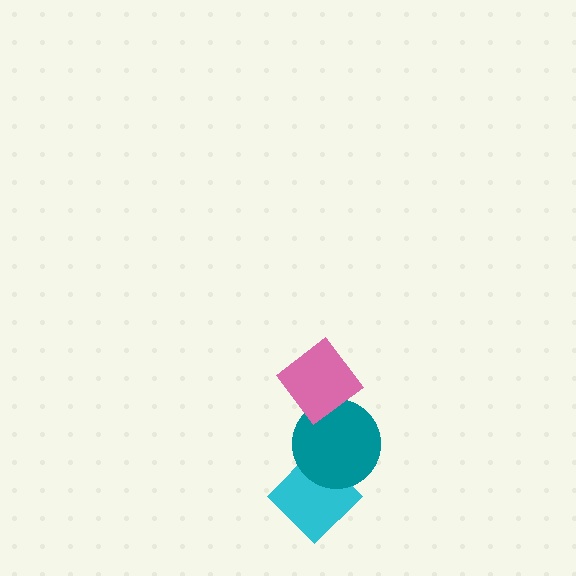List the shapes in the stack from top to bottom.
From top to bottom: the pink diamond, the teal circle, the cyan diamond.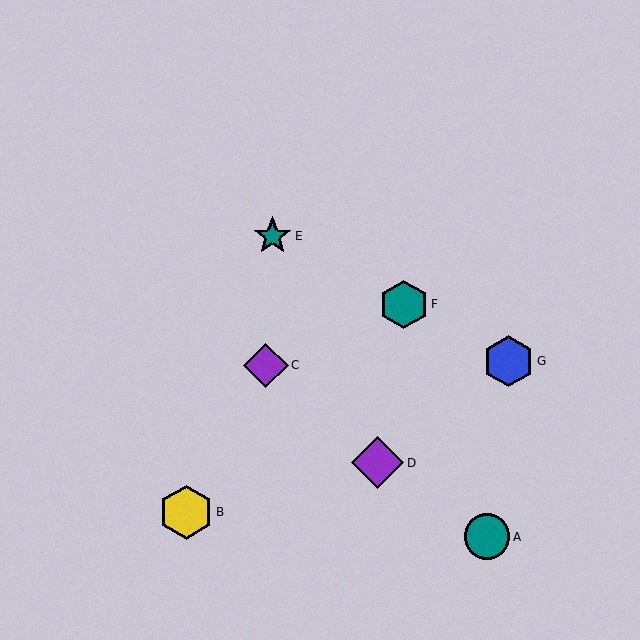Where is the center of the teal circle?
The center of the teal circle is at (487, 537).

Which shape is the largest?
The yellow hexagon (labeled B) is the largest.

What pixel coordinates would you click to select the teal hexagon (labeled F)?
Click at (404, 304) to select the teal hexagon F.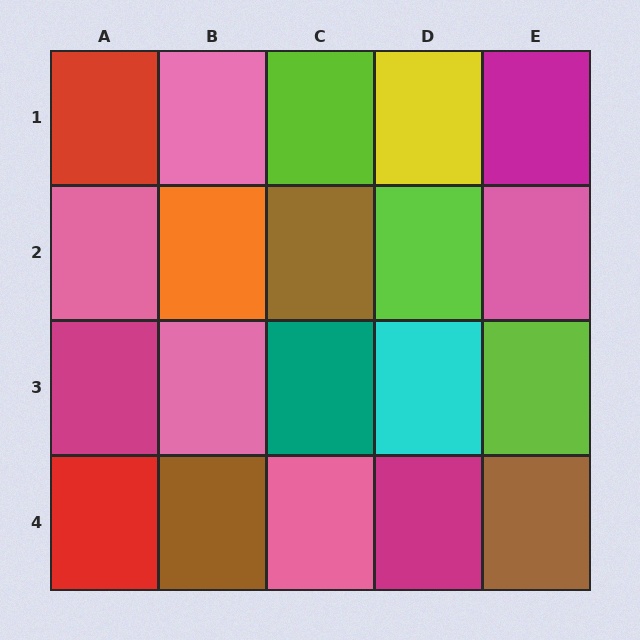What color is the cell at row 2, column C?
Brown.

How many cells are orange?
1 cell is orange.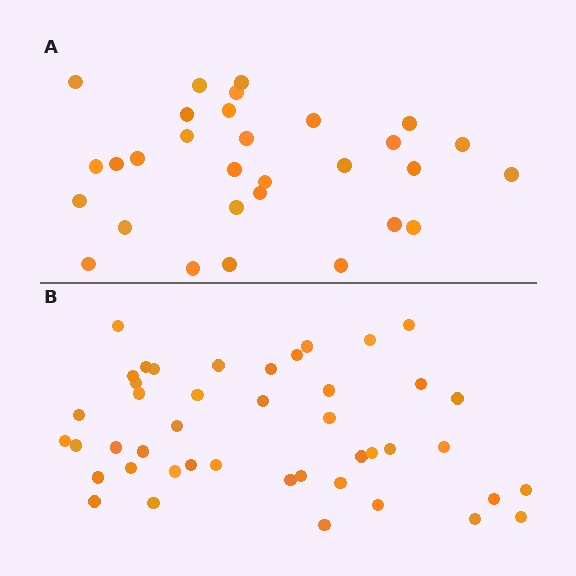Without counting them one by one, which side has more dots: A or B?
Region B (the bottom region) has more dots.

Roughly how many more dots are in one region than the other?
Region B has approximately 15 more dots than region A.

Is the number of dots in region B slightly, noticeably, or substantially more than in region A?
Region B has substantially more. The ratio is roughly 1.5 to 1.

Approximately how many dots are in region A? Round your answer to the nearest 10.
About 30 dots.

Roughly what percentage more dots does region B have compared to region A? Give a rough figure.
About 45% more.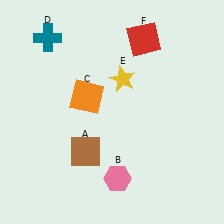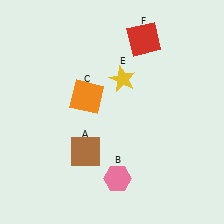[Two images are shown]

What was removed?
The teal cross (D) was removed in Image 2.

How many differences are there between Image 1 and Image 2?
There is 1 difference between the two images.